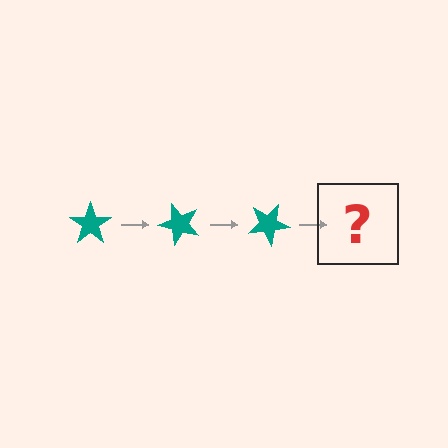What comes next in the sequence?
The next element should be a teal star rotated 150 degrees.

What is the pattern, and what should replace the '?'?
The pattern is that the star rotates 50 degrees each step. The '?' should be a teal star rotated 150 degrees.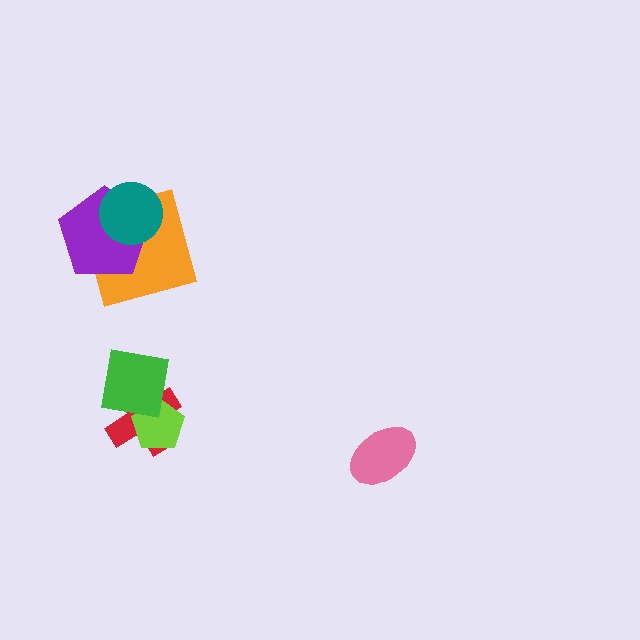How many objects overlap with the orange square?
2 objects overlap with the orange square.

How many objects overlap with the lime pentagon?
2 objects overlap with the lime pentagon.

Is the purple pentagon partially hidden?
Yes, it is partially covered by another shape.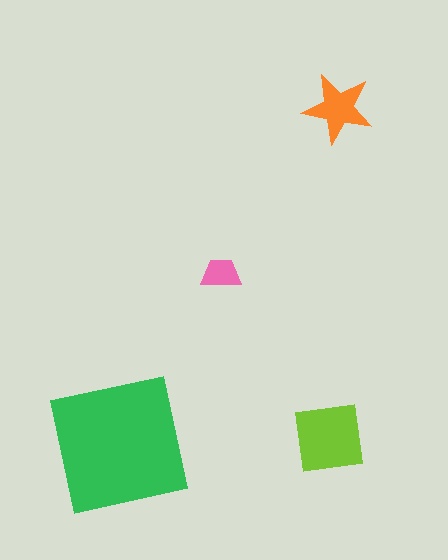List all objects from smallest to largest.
The pink trapezoid, the orange star, the lime square, the green square.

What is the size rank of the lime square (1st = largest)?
2nd.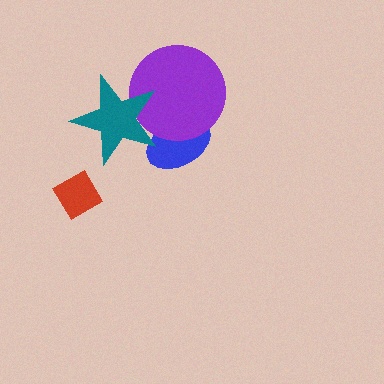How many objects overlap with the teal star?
2 objects overlap with the teal star.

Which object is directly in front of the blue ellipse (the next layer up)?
The purple circle is directly in front of the blue ellipse.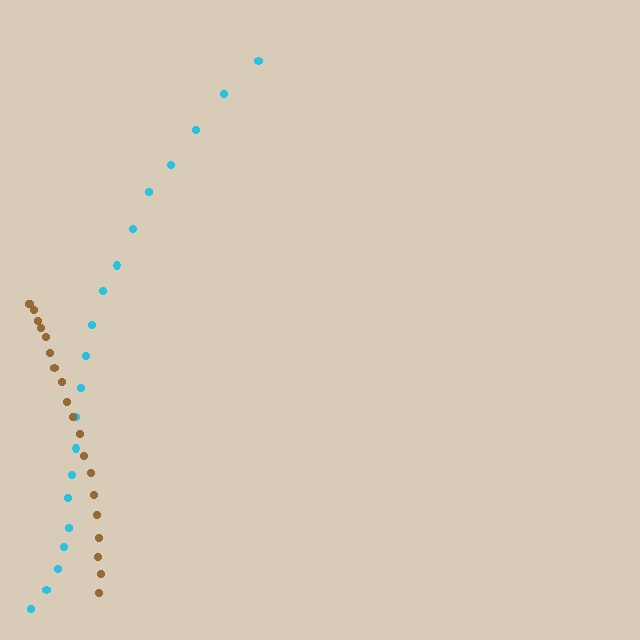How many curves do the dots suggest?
There are 2 distinct paths.